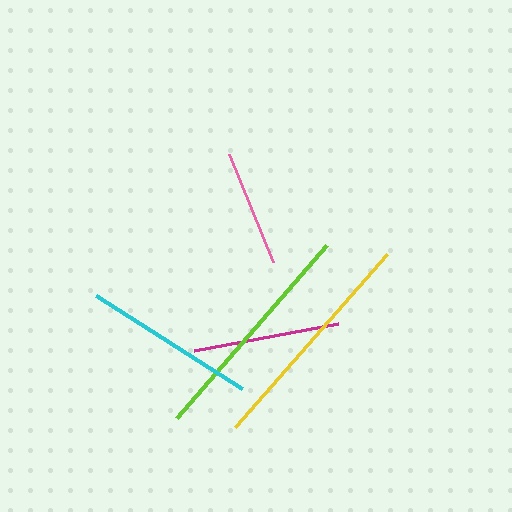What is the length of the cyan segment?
The cyan segment is approximately 173 pixels long.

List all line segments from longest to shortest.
From longest to shortest: yellow, lime, cyan, magenta, pink.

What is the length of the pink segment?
The pink segment is approximately 116 pixels long.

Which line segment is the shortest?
The pink line is the shortest at approximately 116 pixels.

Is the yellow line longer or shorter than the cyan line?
The yellow line is longer than the cyan line.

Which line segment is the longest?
The yellow line is the longest at approximately 230 pixels.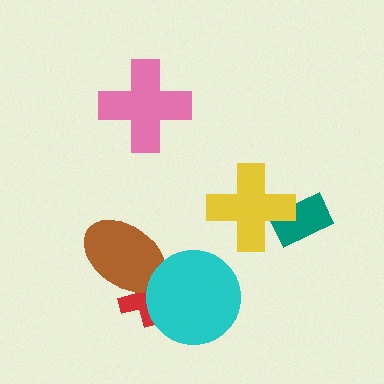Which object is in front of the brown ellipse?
The cyan circle is in front of the brown ellipse.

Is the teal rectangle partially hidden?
Yes, it is partially covered by another shape.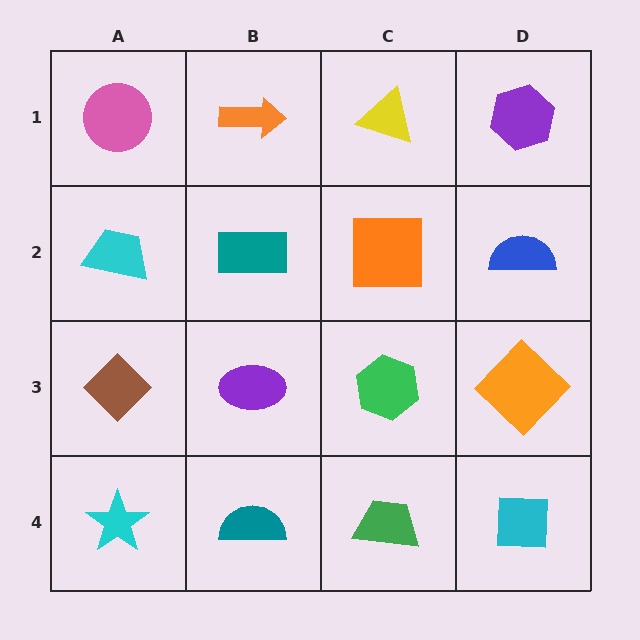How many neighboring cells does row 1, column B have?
3.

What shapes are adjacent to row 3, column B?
A teal rectangle (row 2, column B), a teal semicircle (row 4, column B), a brown diamond (row 3, column A), a green hexagon (row 3, column C).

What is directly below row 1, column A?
A cyan trapezoid.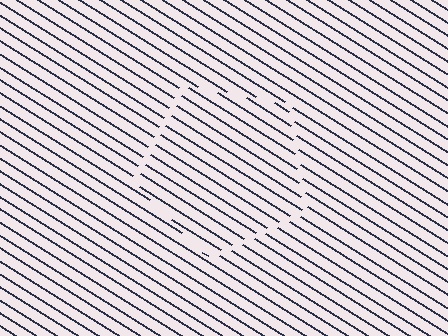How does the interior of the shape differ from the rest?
The interior of the shape contains the same grating, shifted by half a period — the contour is defined by the phase discontinuity where line-ends from the inner and outer gratings abut.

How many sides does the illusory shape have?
5 sides — the line-ends trace a pentagon.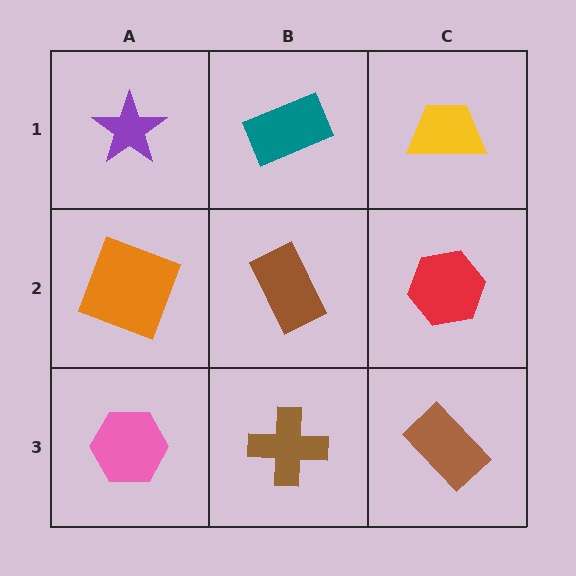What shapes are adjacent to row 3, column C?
A red hexagon (row 2, column C), a brown cross (row 3, column B).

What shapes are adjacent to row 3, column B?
A brown rectangle (row 2, column B), a pink hexagon (row 3, column A), a brown rectangle (row 3, column C).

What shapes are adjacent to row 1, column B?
A brown rectangle (row 2, column B), a purple star (row 1, column A), a yellow trapezoid (row 1, column C).